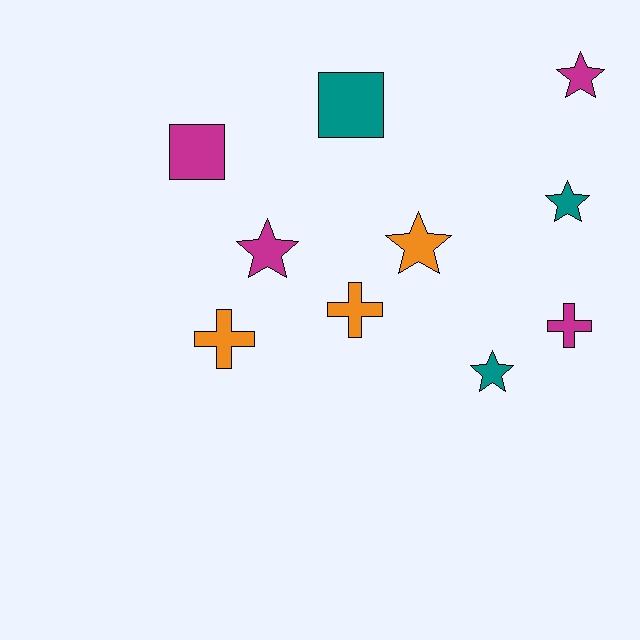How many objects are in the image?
There are 10 objects.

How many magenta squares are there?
There is 1 magenta square.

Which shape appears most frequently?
Star, with 5 objects.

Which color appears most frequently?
Magenta, with 4 objects.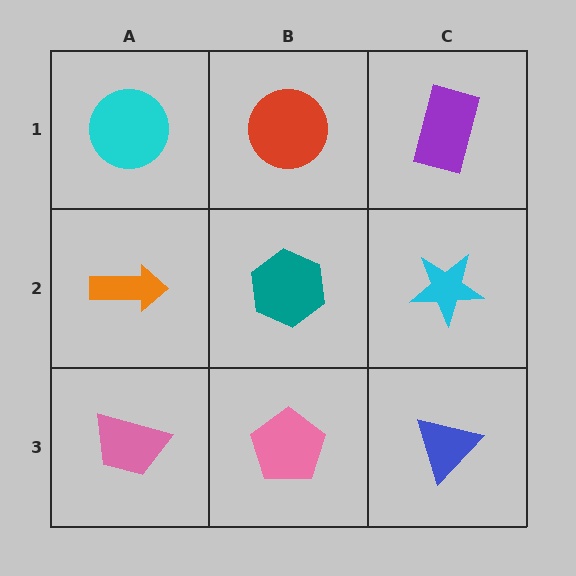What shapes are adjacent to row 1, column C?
A cyan star (row 2, column C), a red circle (row 1, column B).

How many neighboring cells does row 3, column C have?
2.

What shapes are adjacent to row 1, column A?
An orange arrow (row 2, column A), a red circle (row 1, column B).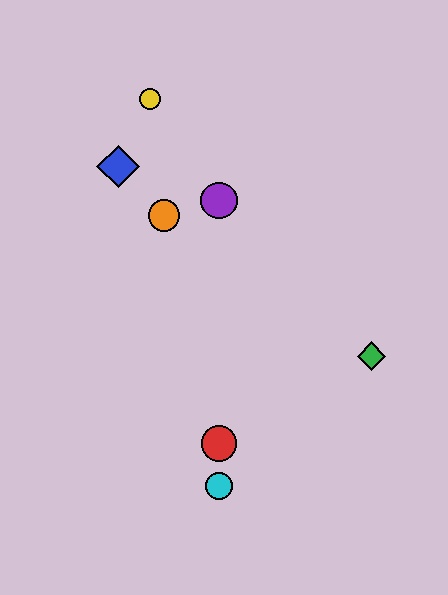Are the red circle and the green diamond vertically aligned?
No, the red circle is at x≈219 and the green diamond is at x≈371.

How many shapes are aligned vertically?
3 shapes (the red circle, the purple circle, the cyan circle) are aligned vertically.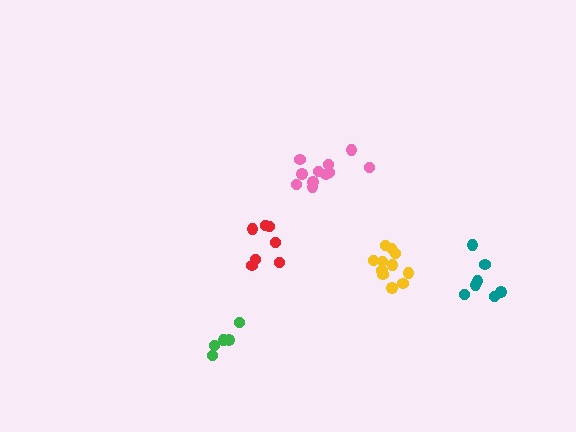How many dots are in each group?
Group 1: 11 dots, Group 2: 5 dots, Group 3: 7 dots, Group 4: 7 dots, Group 5: 11 dots (41 total).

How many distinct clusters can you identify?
There are 5 distinct clusters.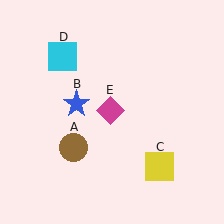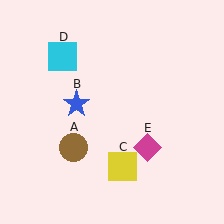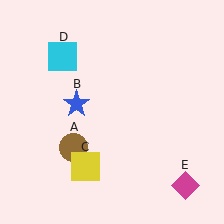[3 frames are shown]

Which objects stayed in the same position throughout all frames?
Brown circle (object A) and blue star (object B) and cyan square (object D) remained stationary.